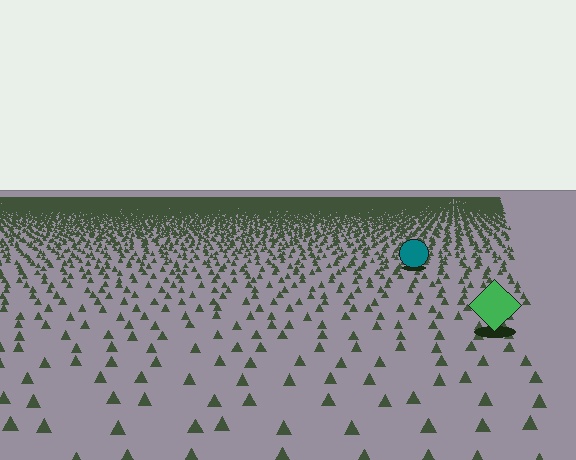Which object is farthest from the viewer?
The teal circle is farthest from the viewer. It appears smaller and the ground texture around it is denser.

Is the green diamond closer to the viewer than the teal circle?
Yes. The green diamond is closer — you can tell from the texture gradient: the ground texture is coarser near it.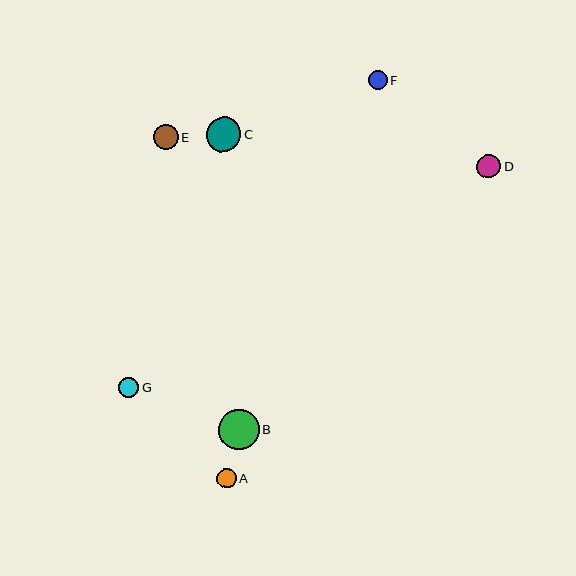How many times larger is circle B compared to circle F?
Circle B is approximately 2.1 times the size of circle F.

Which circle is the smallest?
Circle F is the smallest with a size of approximately 19 pixels.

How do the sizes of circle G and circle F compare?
Circle G and circle F are approximately the same size.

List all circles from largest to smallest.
From largest to smallest: B, C, E, D, G, A, F.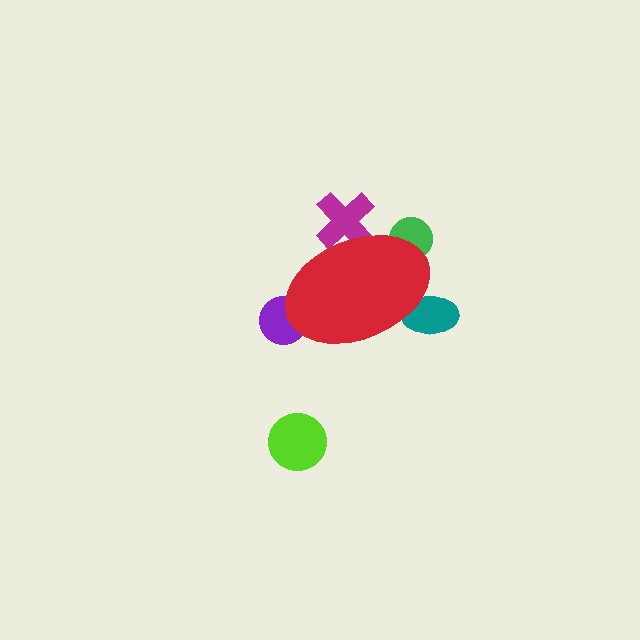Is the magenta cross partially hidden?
Yes, the magenta cross is partially hidden behind the red ellipse.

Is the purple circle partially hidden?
Yes, the purple circle is partially hidden behind the red ellipse.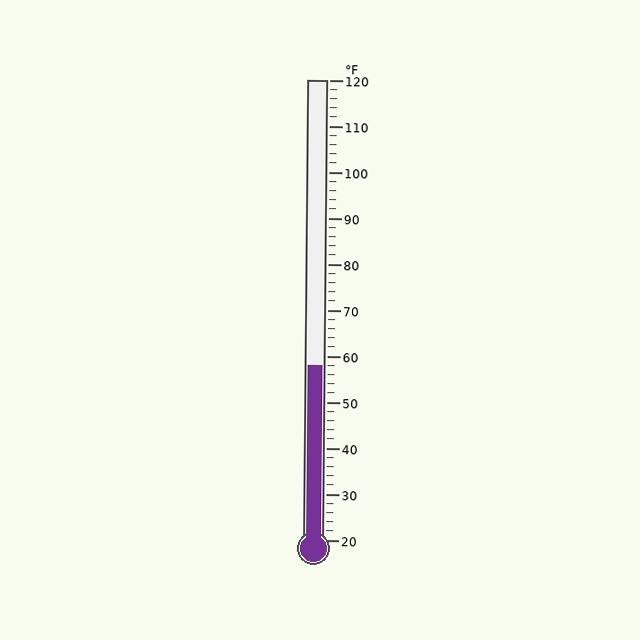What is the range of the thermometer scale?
The thermometer scale ranges from 20°F to 120°F.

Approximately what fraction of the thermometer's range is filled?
The thermometer is filled to approximately 40% of its range.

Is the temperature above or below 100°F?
The temperature is below 100°F.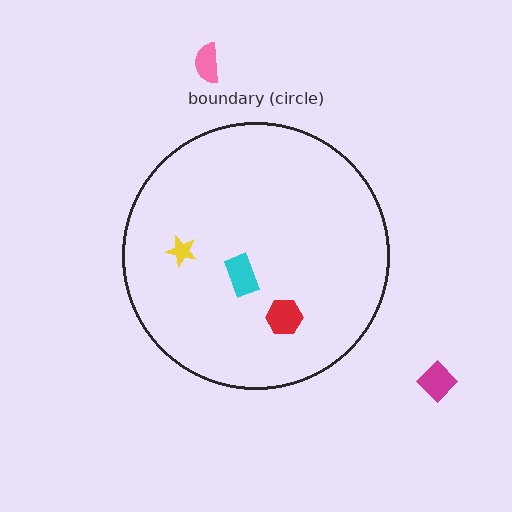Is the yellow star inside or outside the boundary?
Inside.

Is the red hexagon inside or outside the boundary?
Inside.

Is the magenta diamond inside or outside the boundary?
Outside.